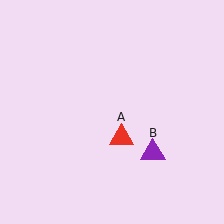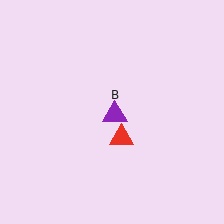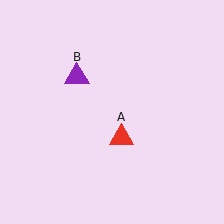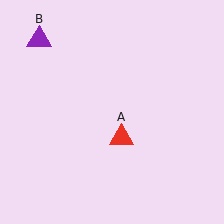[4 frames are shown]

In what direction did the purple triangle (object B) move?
The purple triangle (object B) moved up and to the left.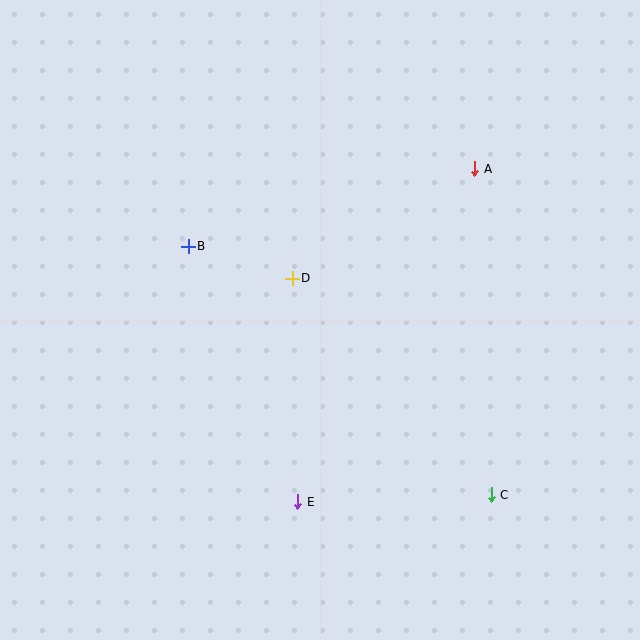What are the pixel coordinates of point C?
Point C is at (491, 495).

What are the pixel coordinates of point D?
Point D is at (292, 278).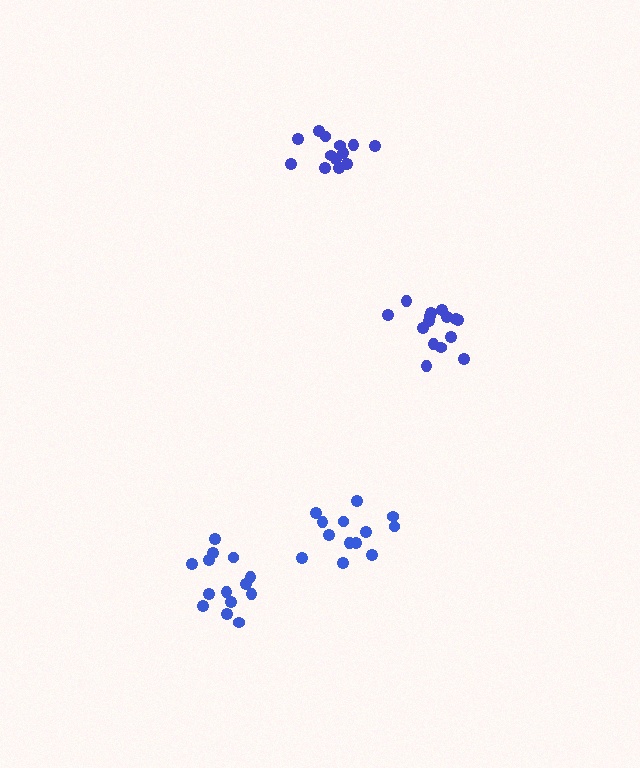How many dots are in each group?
Group 1: 13 dots, Group 2: 15 dots, Group 3: 14 dots, Group 4: 13 dots (55 total).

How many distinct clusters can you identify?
There are 4 distinct clusters.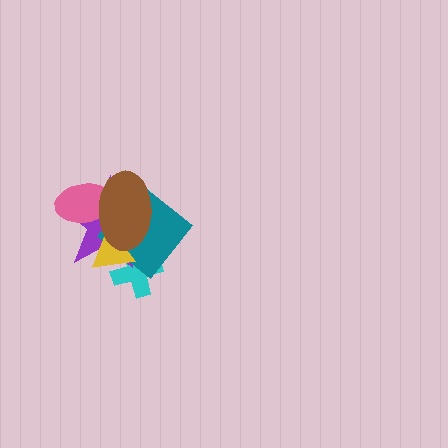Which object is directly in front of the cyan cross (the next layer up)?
The purple star is directly in front of the cyan cross.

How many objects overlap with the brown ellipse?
4 objects overlap with the brown ellipse.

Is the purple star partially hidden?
Yes, it is partially covered by another shape.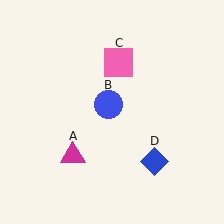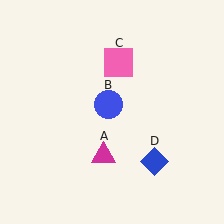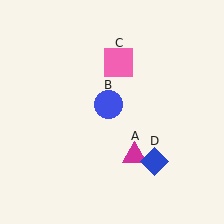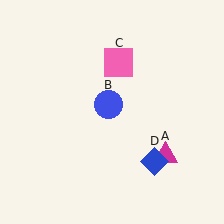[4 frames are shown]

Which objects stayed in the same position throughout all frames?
Blue circle (object B) and pink square (object C) and blue diamond (object D) remained stationary.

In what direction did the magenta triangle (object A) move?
The magenta triangle (object A) moved right.